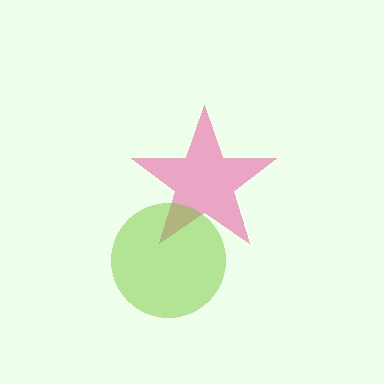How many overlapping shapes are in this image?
There are 2 overlapping shapes in the image.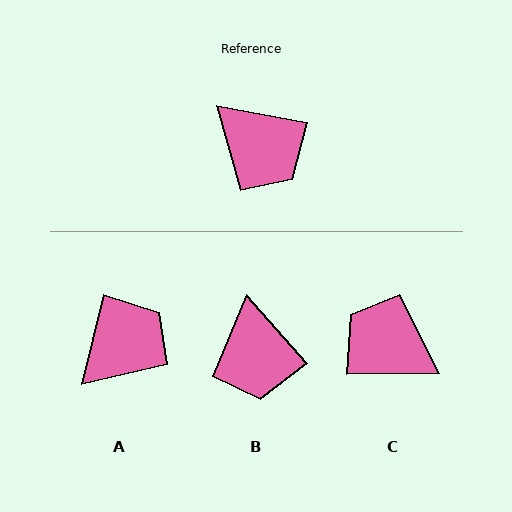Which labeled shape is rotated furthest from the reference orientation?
C, about 169 degrees away.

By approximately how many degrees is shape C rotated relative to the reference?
Approximately 169 degrees clockwise.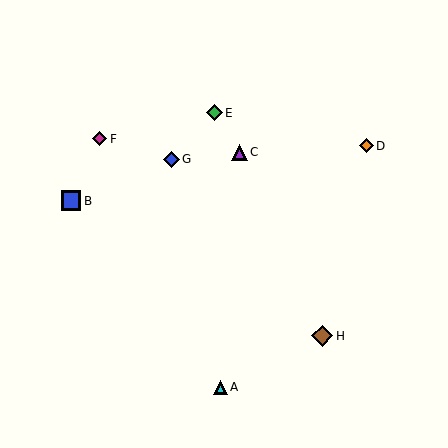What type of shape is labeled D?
Shape D is an orange diamond.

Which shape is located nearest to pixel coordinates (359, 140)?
The orange diamond (labeled D) at (367, 146) is nearest to that location.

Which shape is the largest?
The brown diamond (labeled H) is the largest.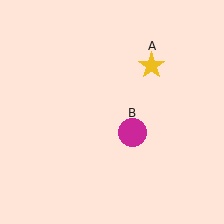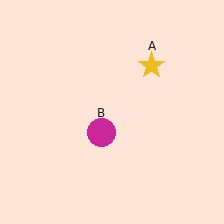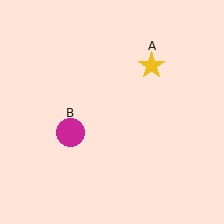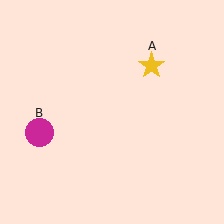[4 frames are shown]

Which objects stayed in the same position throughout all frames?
Yellow star (object A) remained stationary.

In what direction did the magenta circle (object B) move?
The magenta circle (object B) moved left.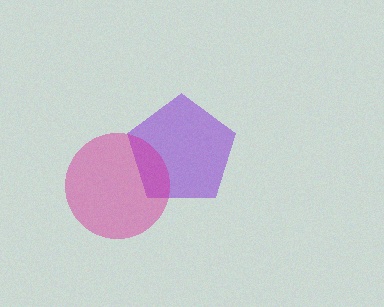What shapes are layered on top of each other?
The layered shapes are: a purple pentagon, a magenta circle.